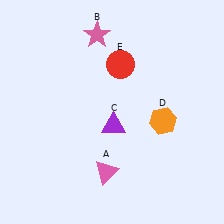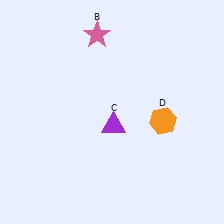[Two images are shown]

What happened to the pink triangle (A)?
The pink triangle (A) was removed in Image 2. It was in the bottom-left area of Image 1.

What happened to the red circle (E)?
The red circle (E) was removed in Image 2. It was in the top-right area of Image 1.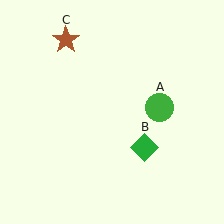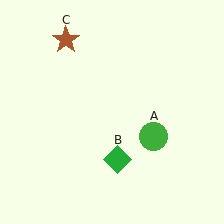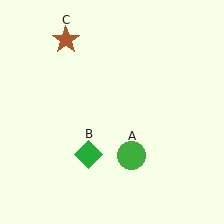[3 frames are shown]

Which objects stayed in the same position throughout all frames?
Brown star (object C) remained stationary.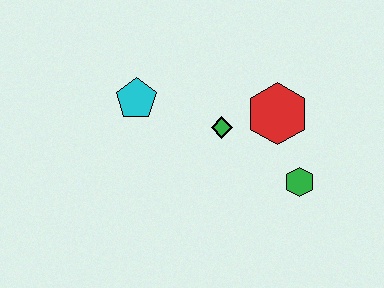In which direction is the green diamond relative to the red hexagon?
The green diamond is to the left of the red hexagon.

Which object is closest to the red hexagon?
The green diamond is closest to the red hexagon.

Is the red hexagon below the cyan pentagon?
Yes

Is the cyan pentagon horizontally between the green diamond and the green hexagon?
No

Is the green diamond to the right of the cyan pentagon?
Yes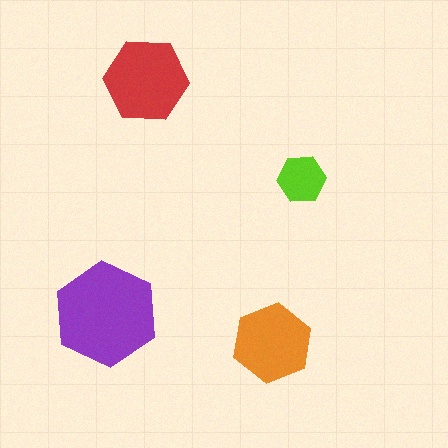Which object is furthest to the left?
The purple hexagon is leftmost.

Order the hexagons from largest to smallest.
the purple one, the red one, the orange one, the lime one.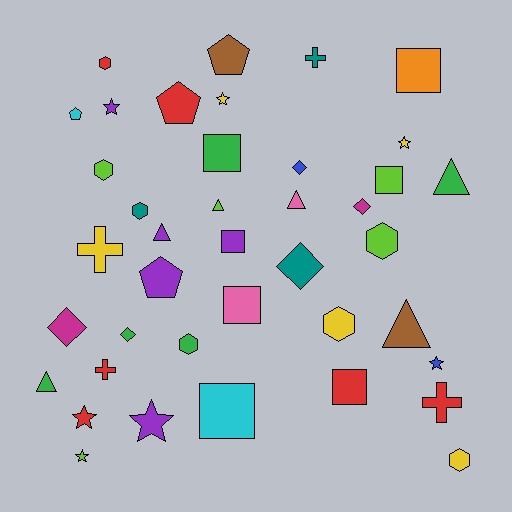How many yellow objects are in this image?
There are 5 yellow objects.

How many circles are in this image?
There are no circles.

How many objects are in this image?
There are 40 objects.